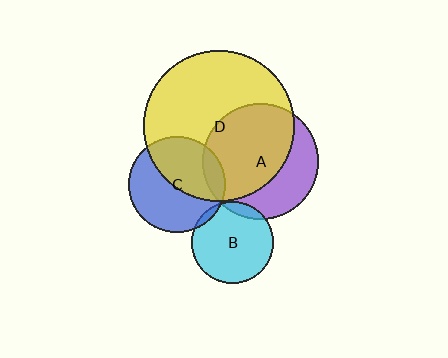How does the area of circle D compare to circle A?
Approximately 1.7 times.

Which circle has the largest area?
Circle D (yellow).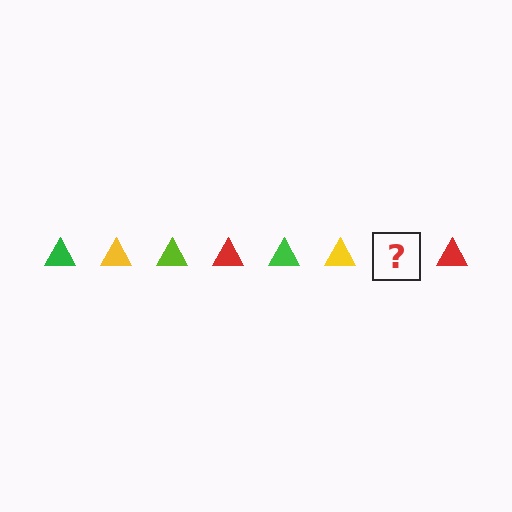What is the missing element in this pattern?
The missing element is a lime triangle.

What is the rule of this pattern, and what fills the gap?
The rule is that the pattern cycles through green, yellow, lime, red triangles. The gap should be filled with a lime triangle.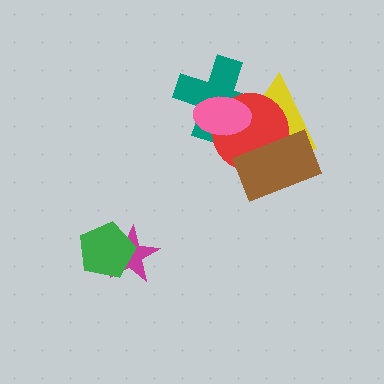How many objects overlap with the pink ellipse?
3 objects overlap with the pink ellipse.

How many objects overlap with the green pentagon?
1 object overlaps with the green pentagon.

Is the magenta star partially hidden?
Yes, it is partially covered by another shape.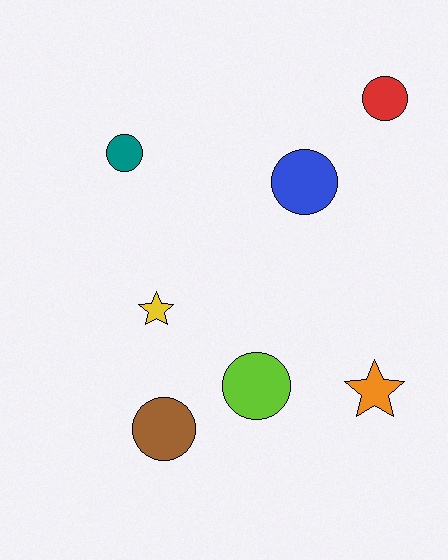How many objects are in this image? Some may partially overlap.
There are 7 objects.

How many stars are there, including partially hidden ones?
There are 2 stars.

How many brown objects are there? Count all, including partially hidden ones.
There is 1 brown object.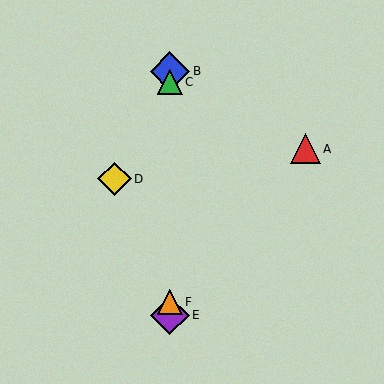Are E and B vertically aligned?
Yes, both are at x≈170.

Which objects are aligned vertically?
Objects B, C, E, F are aligned vertically.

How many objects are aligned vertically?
4 objects (B, C, E, F) are aligned vertically.